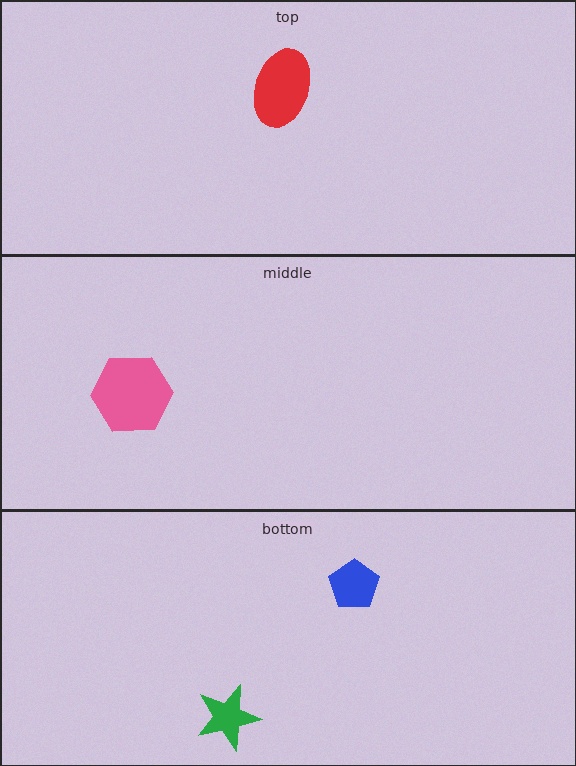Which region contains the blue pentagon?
The bottom region.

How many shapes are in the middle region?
1.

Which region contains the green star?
The bottom region.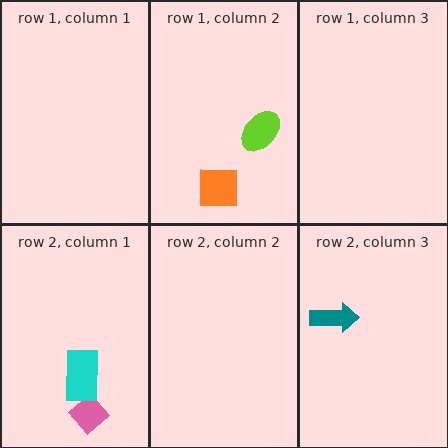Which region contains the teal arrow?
The row 2, column 3 region.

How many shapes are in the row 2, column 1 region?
2.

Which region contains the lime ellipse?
The row 1, column 2 region.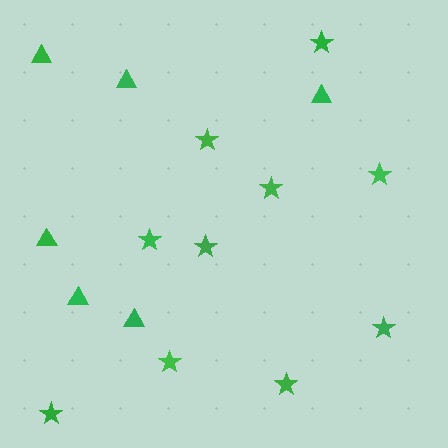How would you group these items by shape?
There are 2 groups: one group of stars (10) and one group of triangles (6).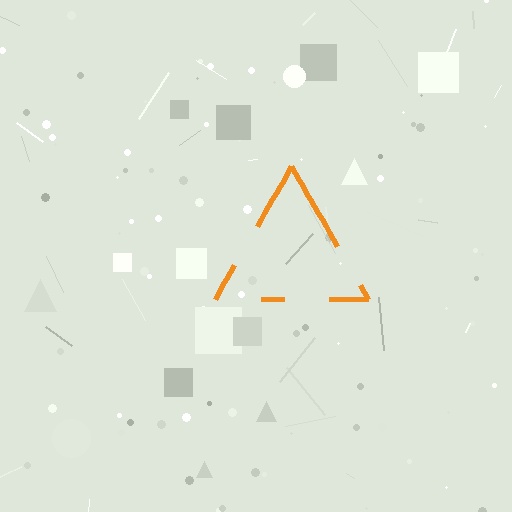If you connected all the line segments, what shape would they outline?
They would outline a triangle.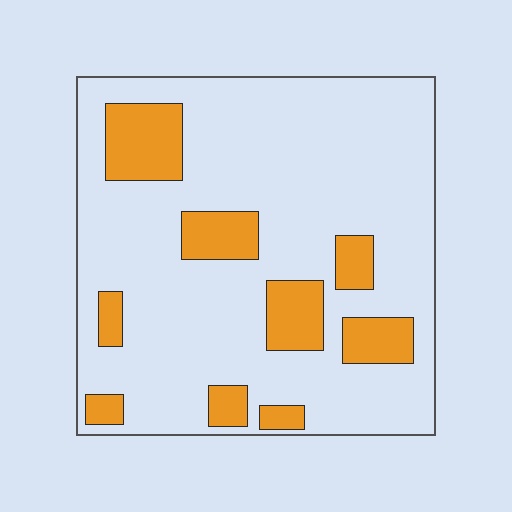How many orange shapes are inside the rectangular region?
9.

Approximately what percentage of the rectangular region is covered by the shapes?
Approximately 20%.